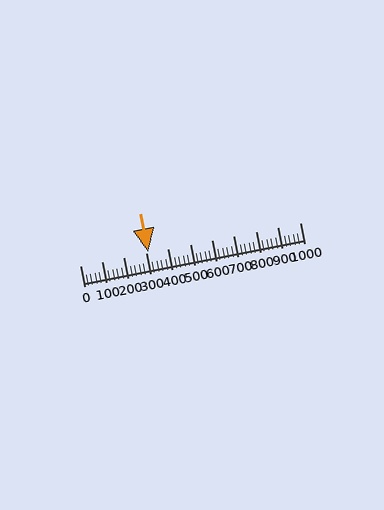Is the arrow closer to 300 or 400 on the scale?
The arrow is closer to 300.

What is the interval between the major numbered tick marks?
The major tick marks are spaced 100 units apart.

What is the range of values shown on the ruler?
The ruler shows values from 0 to 1000.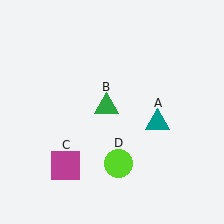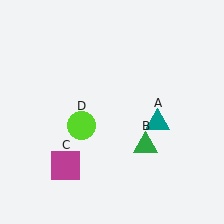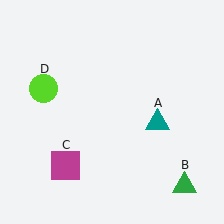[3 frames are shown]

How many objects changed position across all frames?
2 objects changed position: green triangle (object B), lime circle (object D).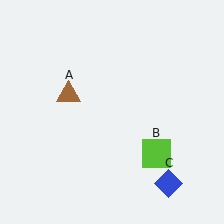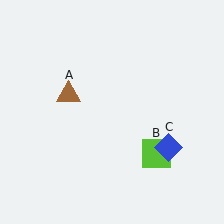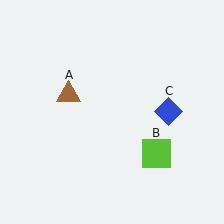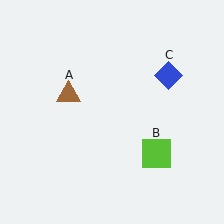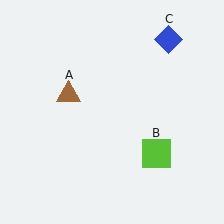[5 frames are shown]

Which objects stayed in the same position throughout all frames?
Brown triangle (object A) and lime square (object B) remained stationary.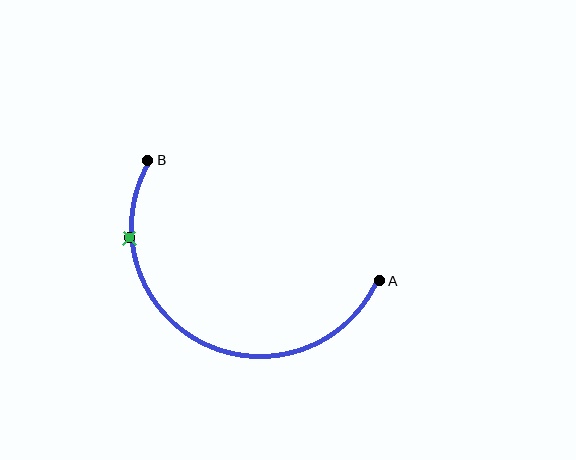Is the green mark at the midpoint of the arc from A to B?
No. The green mark lies on the arc but is closer to endpoint B. The arc midpoint would be at the point on the curve equidistant along the arc from both A and B.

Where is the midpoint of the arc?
The arc midpoint is the point on the curve farthest from the straight line joining A and B. It sits below that line.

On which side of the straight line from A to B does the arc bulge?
The arc bulges below the straight line connecting A and B.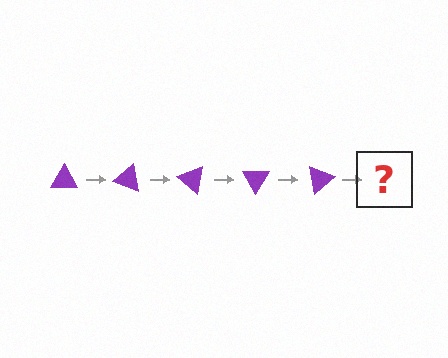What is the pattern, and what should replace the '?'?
The pattern is that the triangle rotates 20 degrees each step. The '?' should be a purple triangle rotated 100 degrees.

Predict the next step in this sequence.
The next step is a purple triangle rotated 100 degrees.